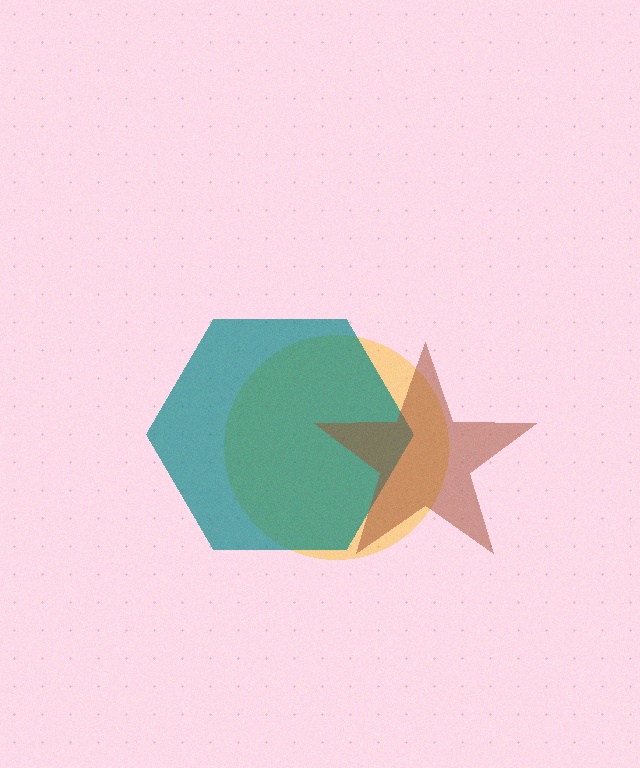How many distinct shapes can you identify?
There are 3 distinct shapes: a yellow circle, a teal hexagon, a brown star.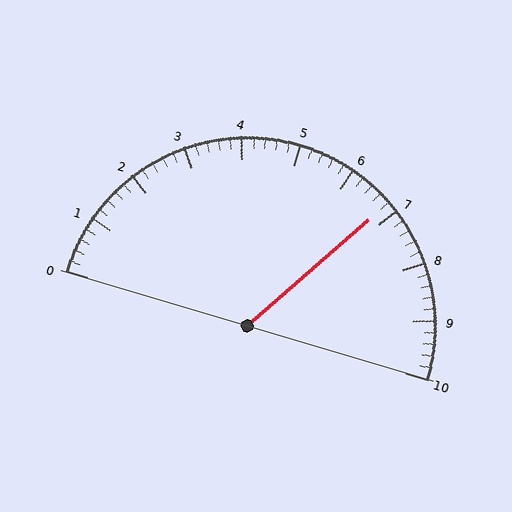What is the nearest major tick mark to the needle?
The nearest major tick mark is 7.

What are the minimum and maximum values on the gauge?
The gauge ranges from 0 to 10.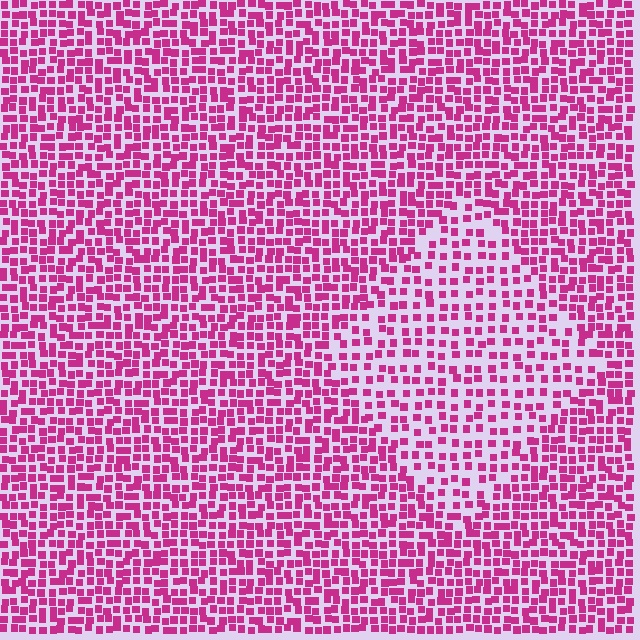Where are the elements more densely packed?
The elements are more densely packed outside the diamond boundary.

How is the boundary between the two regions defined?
The boundary is defined by a change in element density (approximately 1.7x ratio). All elements are the same color, size, and shape.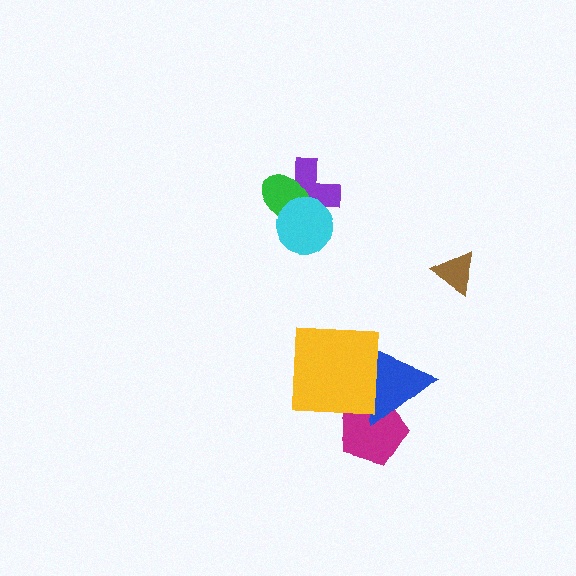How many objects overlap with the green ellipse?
2 objects overlap with the green ellipse.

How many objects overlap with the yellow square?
1 object overlaps with the yellow square.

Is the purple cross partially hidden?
Yes, it is partially covered by another shape.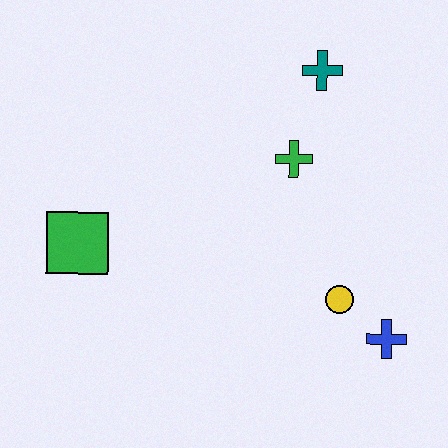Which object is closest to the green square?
The green cross is closest to the green square.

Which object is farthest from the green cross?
The green square is farthest from the green cross.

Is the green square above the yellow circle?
Yes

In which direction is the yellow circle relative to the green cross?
The yellow circle is below the green cross.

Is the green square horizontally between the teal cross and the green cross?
No